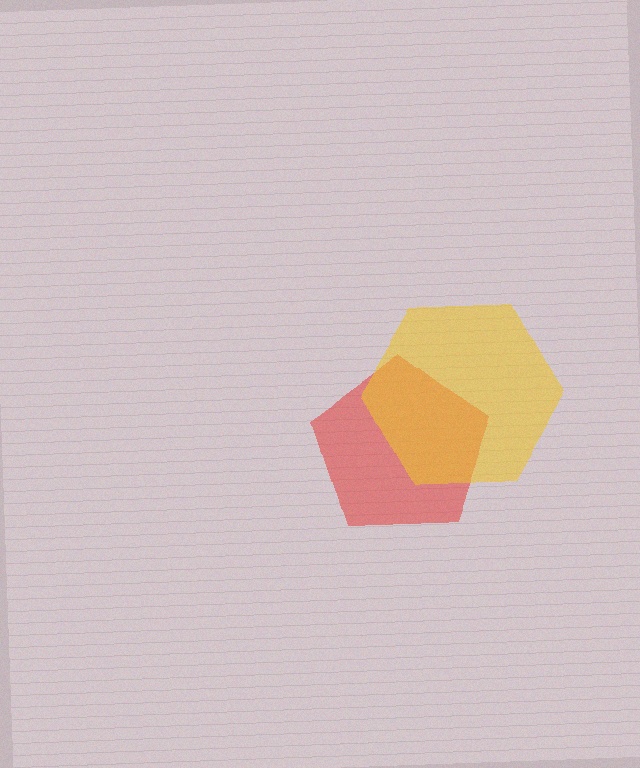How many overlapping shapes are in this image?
There are 2 overlapping shapes in the image.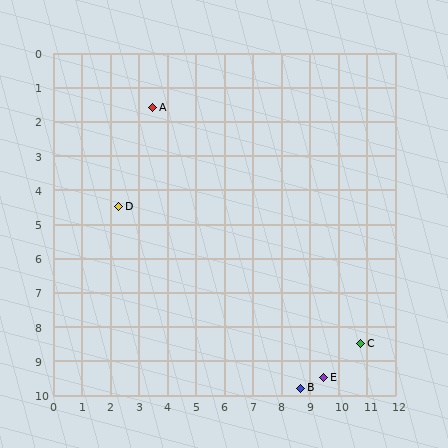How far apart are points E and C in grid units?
Points E and C are about 1.6 grid units apart.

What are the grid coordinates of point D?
Point D is at approximately (2.3, 4.5).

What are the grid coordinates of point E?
Point E is at approximately (9.5, 9.5).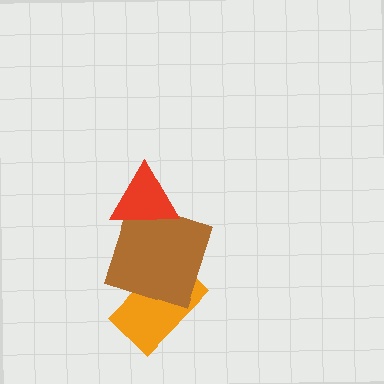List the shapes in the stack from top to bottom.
From top to bottom: the red triangle, the brown square, the orange rectangle.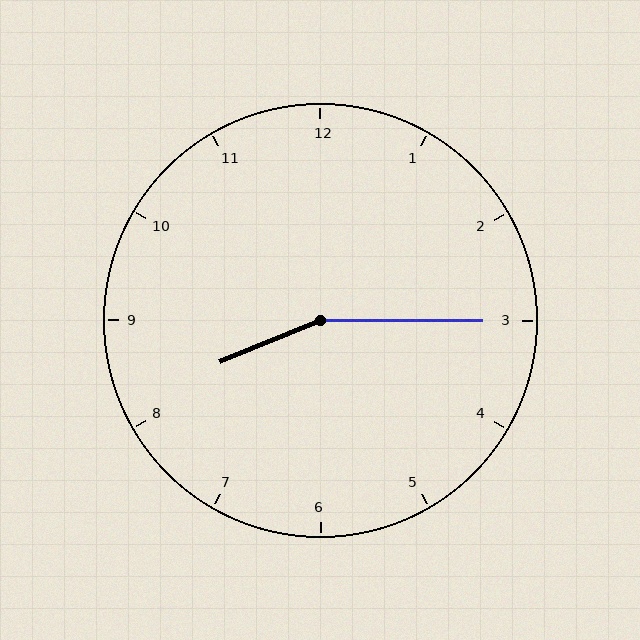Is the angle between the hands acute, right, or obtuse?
It is obtuse.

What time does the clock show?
8:15.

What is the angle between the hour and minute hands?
Approximately 158 degrees.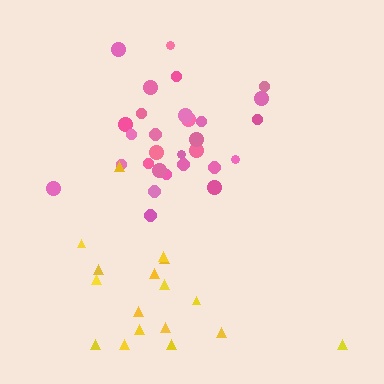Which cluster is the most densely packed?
Pink.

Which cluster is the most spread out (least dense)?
Yellow.